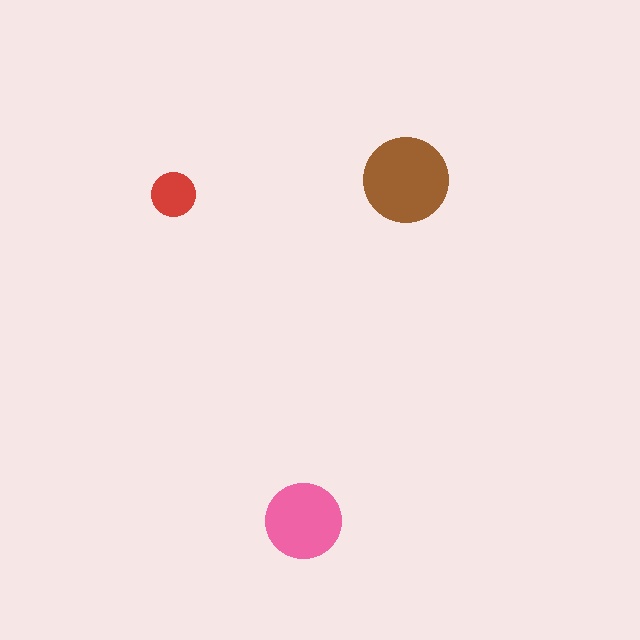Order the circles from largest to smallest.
the brown one, the pink one, the red one.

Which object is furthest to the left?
The red circle is leftmost.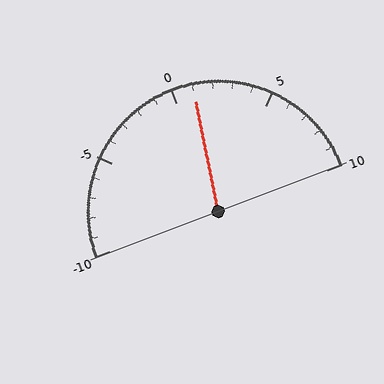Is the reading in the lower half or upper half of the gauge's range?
The reading is in the upper half of the range (-10 to 10).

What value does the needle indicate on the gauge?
The needle indicates approximately 1.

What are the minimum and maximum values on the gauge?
The gauge ranges from -10 to 10.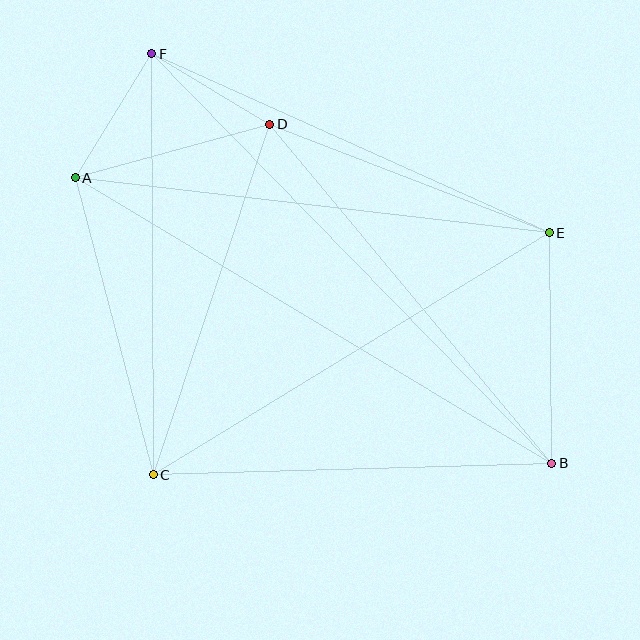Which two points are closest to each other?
Points D and F are closest to each other.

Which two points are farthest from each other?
Points B and F are farthest from each other.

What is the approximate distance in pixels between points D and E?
The distance between D and E is approximately 300 pixels.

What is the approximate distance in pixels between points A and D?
The distance between A and D is approximately 202 pixels.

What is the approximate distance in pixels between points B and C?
The distance between B and C is approximately 399 pixels.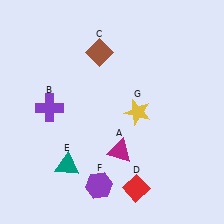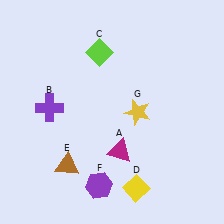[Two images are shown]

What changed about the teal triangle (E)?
In Image 1, E is teal. In Image 2, it changed to brown.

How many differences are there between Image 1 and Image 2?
There are 3 differences between the two images.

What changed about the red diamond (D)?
In Image 1, D is red. In Image 2, it changed to yellow.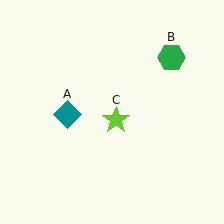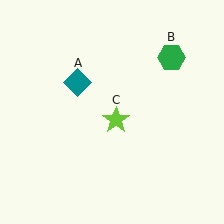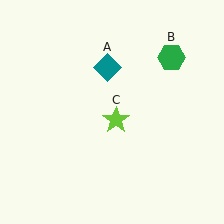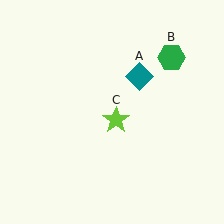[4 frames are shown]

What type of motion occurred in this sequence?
The teal diamond (object A) rotated clockwise around the center of the scene.